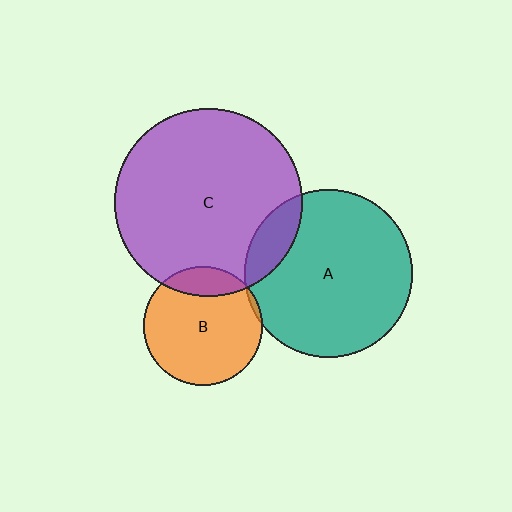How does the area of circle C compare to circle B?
Approximately 2.5 times.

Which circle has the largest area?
Circle C (purple).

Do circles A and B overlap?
Yes.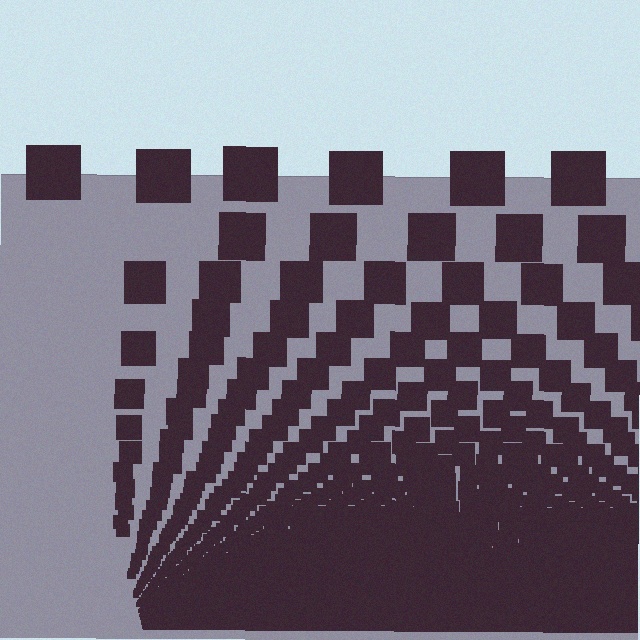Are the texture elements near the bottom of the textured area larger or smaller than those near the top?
Smaller. The gradient is inverted — elements near the bottom are smaller and denser.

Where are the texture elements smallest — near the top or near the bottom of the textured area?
Near the bottom.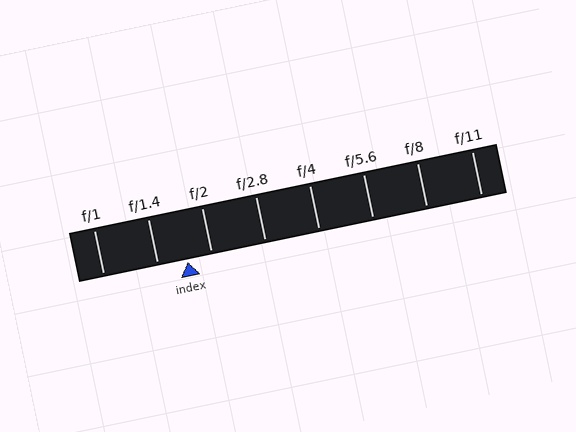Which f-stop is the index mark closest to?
The index mark is closest to f/2.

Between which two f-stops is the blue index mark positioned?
The index mark is between f/1.4 and f/2.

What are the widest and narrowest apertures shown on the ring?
The widest aperture shown is f/1 and the narrowest is f/11.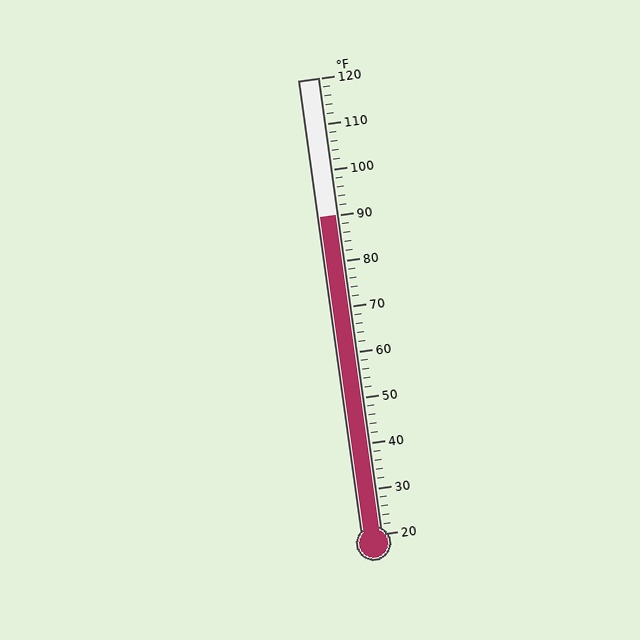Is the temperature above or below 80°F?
The temperature is above 80°F.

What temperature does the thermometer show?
The thermometer shows approximately 90°F.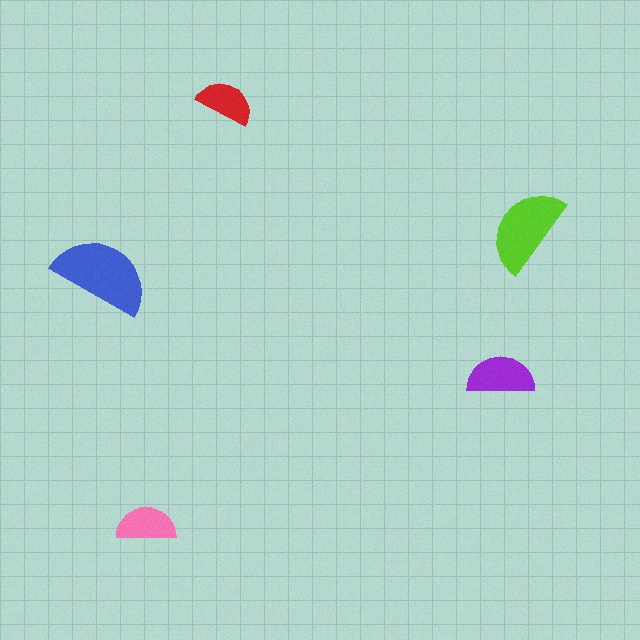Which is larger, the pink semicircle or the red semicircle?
The pink one.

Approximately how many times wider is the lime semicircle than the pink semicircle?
About 1.5 times wider.